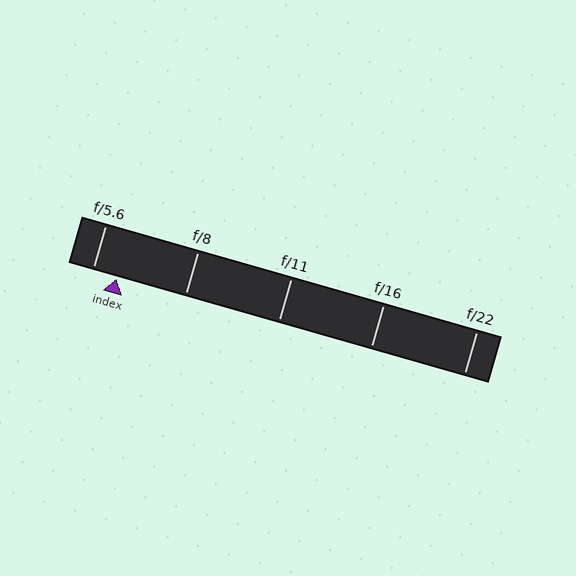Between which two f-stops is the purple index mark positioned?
The index mark is between f/5.6 and f/8.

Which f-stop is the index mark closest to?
The index mark is closest to f/5.6.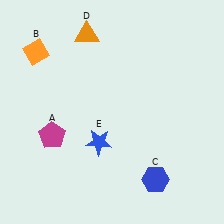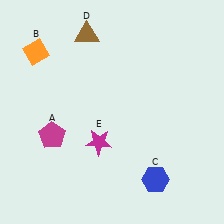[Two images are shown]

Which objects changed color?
D changed from orange to brown. E changed from blue to magenta.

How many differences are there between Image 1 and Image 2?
There are 2 differences between the two images.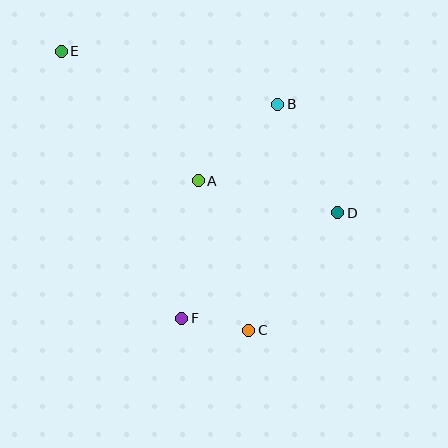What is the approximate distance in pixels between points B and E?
The distance between B and E is approximately 223 pixels.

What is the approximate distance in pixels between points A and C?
The distance between A and C is approximately 158 pixels.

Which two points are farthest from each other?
Points C and E are farthest from each other.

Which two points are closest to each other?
Points C and F are closest to each other.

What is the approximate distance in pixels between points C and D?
The distance between C and D is approximately 147 pixels.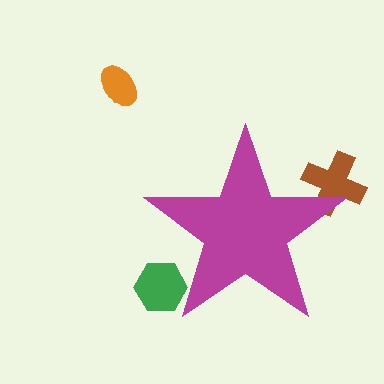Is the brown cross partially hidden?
Yes, the brown cross is partially hidden behind the magenta star.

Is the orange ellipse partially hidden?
No, the orange ellipse is fully visible.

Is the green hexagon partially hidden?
Yes, the green hexagon is partially hidden behind the magenta star.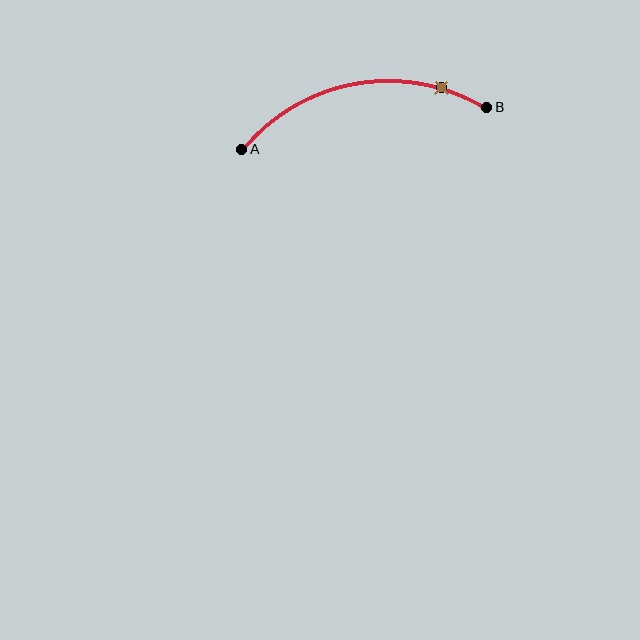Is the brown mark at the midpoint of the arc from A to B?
No. The brown mark lies on the arc but is closer to endpoint B. The arc midpoint would be at the point on the curve equidistant along the arc from both A and B.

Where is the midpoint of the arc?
The arc midpoint is the point on the curve farthest from the straight line joining A and B. It sits above that line.